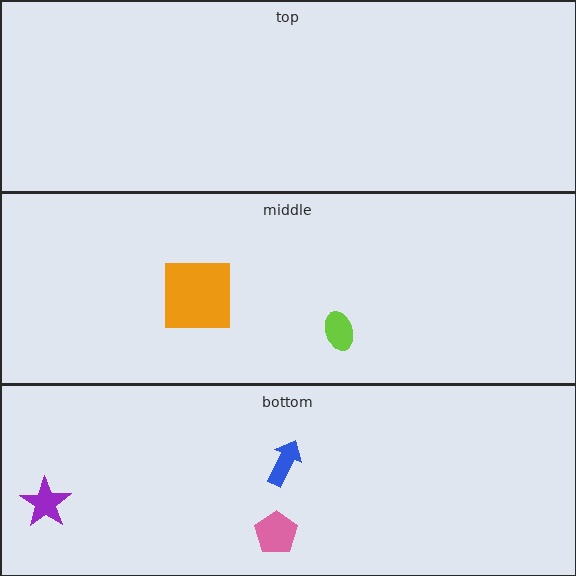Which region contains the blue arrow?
The bottom region.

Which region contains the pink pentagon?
The bottom region.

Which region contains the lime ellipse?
The middle region.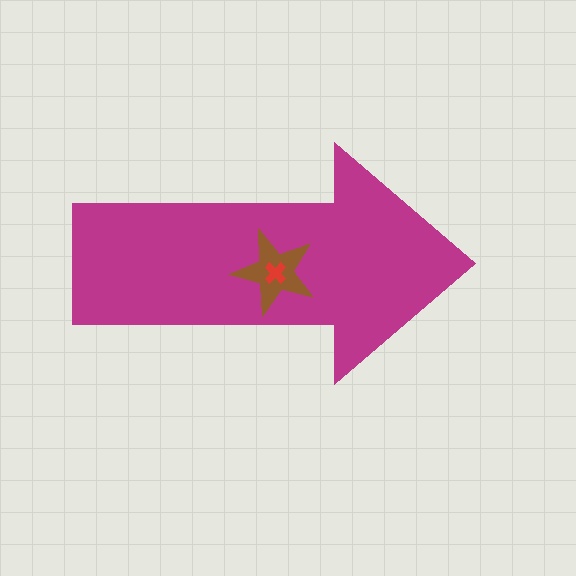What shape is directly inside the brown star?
The red cross.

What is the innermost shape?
The red cross.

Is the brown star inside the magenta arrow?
Yes.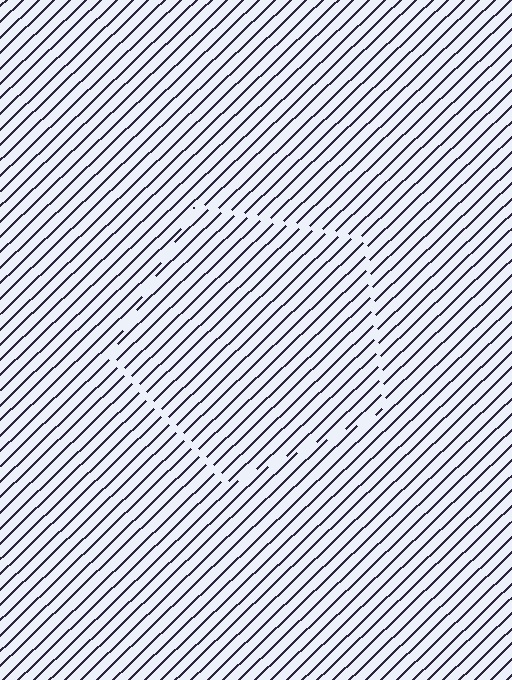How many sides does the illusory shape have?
5 sides — the line-ends trace a pentagon.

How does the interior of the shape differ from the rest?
The interior of the shape contains the same grating, shifted by half a period — the contour is defined by the phase discontinuity where line-ends from the inner and outer gratings abut.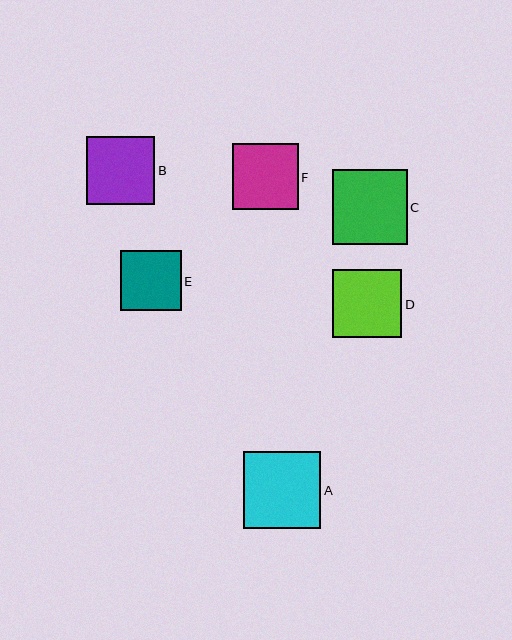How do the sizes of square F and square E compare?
Square F and square E are approximately the same size.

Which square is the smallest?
Square E is the smallest with a size of approximately 61 pixels.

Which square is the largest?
Square A is the largest with a size of approximately 77 pixels.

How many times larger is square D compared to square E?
Square D is approximately 1.1 times the size of square E.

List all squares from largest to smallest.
From largest to smallest: A, C, D, B, F, E.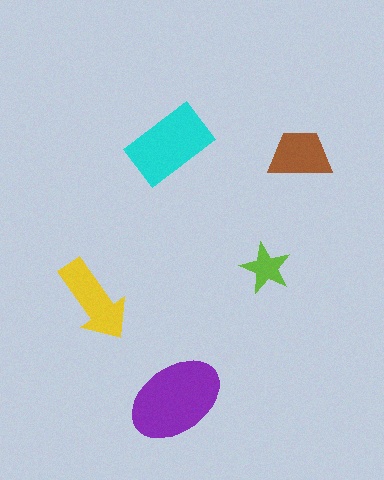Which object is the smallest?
The lime star.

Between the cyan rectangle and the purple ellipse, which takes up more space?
The purple ellipse.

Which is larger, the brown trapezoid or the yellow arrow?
The yellow arrow.